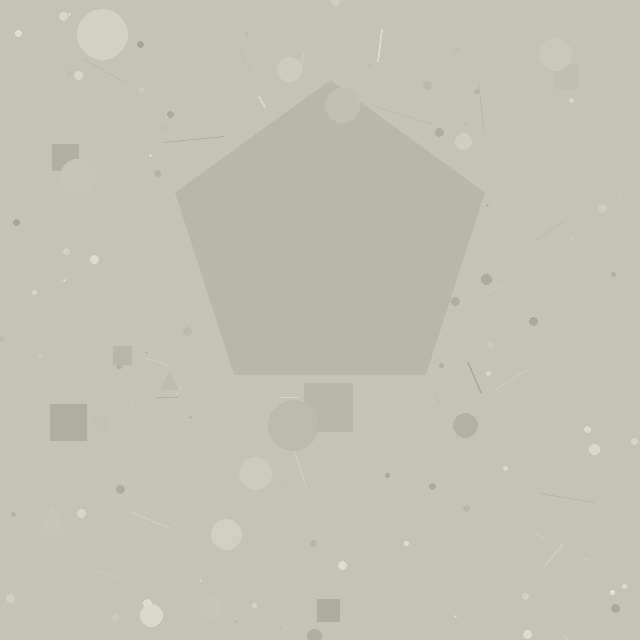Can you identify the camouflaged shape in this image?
The camouflaged shape is a pentagon.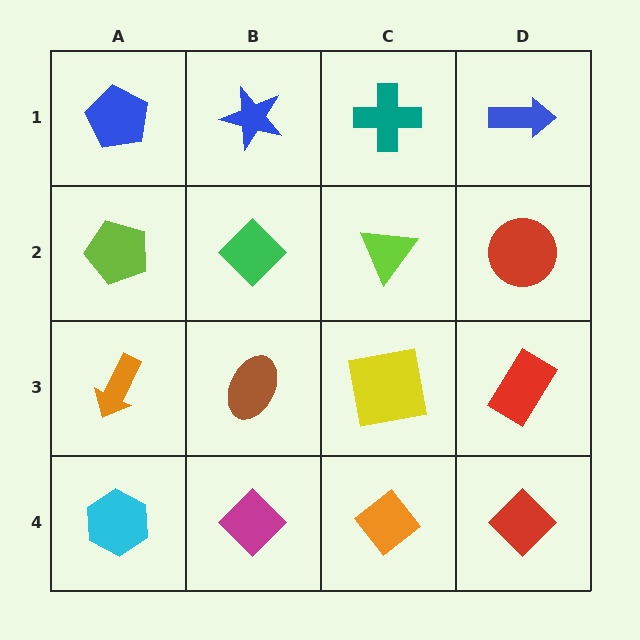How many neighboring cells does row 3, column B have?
4.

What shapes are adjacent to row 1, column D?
A red circle (row 2, column D), a teal cross (row 1, column C).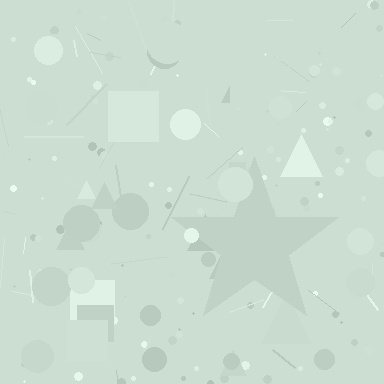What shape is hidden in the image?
A star is hidden in the image.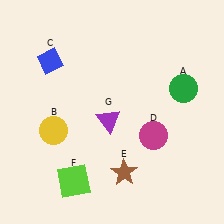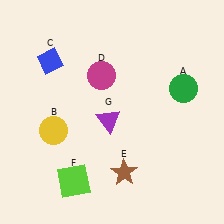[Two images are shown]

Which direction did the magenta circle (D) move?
The magenta circle (D) moved up.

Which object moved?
The magenta circle (D) moved up.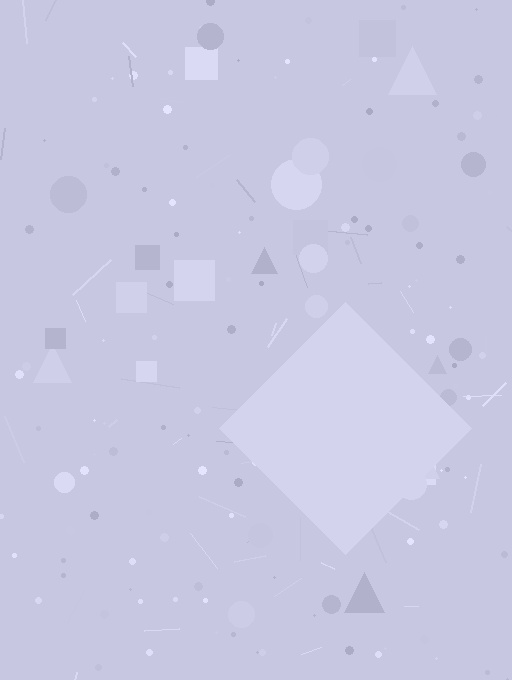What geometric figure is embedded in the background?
A diamond is embedded in the background.